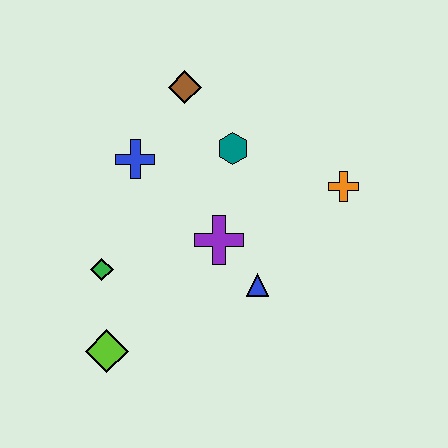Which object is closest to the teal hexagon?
The brown diamond is closest to the teal hexagon.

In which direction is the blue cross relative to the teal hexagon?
The blue cross is to the left of the teal hexagon.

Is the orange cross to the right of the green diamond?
Yes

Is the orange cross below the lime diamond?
No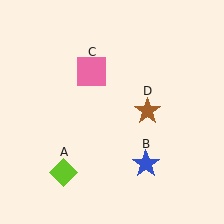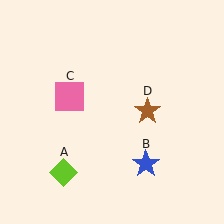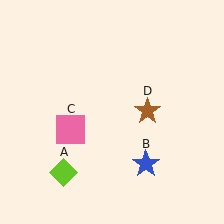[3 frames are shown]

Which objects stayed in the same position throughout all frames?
Lime diamond (object A) and blue star (object B) and brown star (object D) remained stationary.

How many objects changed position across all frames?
1 object changed position: pink square (object C).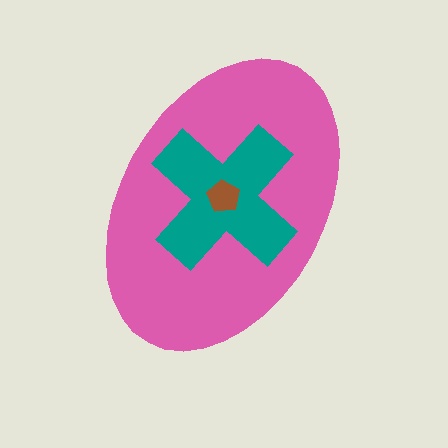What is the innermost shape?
The brown pentagon.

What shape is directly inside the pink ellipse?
The teal cross.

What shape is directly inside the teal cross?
The brown pentagon.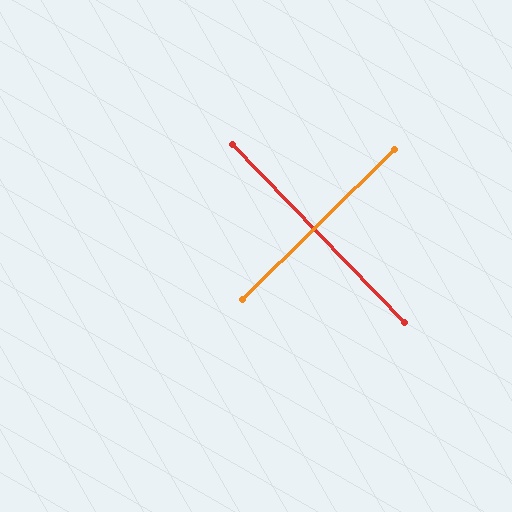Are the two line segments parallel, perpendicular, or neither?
Perpendicular — they meet at approximately 90°.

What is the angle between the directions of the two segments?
Approximately 90 degrees.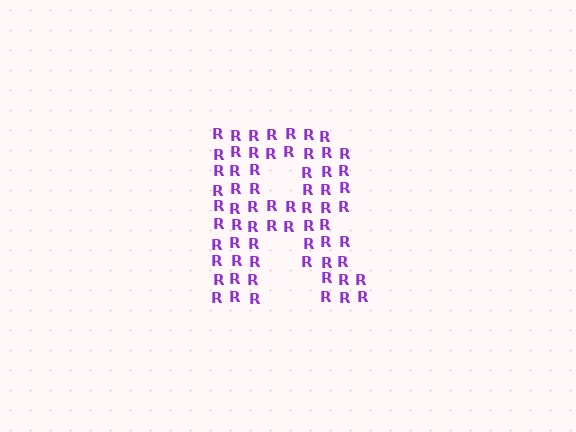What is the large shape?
The large shape is the letter R.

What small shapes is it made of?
It is made of small letter R's.